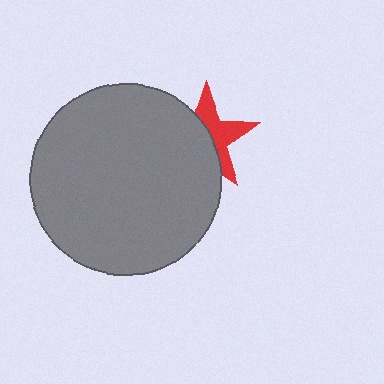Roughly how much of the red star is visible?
A small part of it is visible (roughly 45%).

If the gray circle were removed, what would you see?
You would see the complete red star.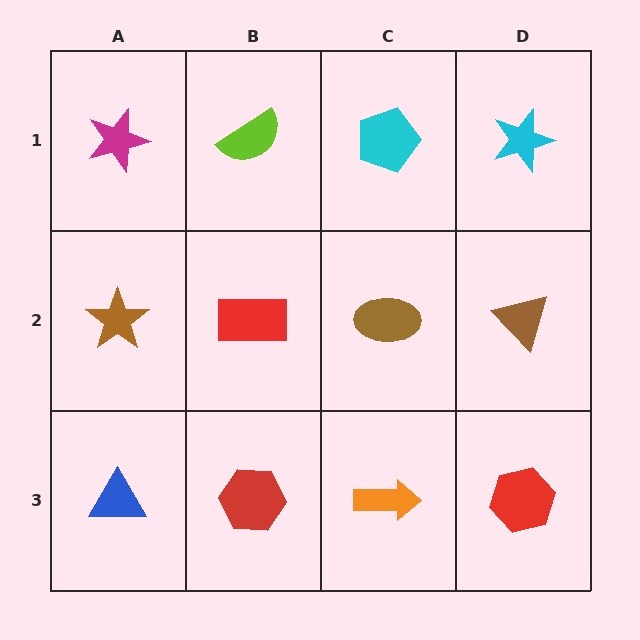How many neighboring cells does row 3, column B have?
3.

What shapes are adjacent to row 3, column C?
A brown ellipse (row 2, column C), a red hexagon (row 3, column B), a red hexagon (row 3, column D).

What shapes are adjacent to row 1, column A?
A brown star (row 2, column A), a lime semicircle (row 1, column B).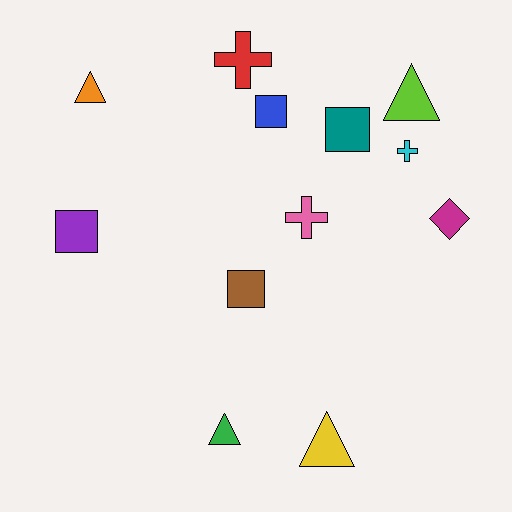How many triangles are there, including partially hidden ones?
There are 4 triangles.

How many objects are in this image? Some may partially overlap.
There are 12 objects.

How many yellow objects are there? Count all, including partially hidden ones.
There is 1 yellow object.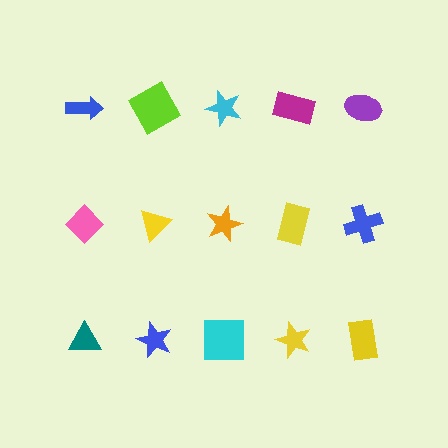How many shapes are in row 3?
5 shapes.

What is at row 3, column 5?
A yellow rectangle.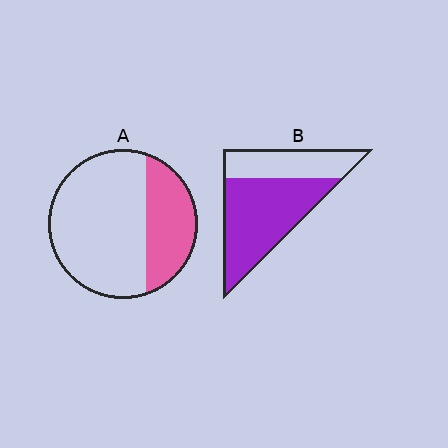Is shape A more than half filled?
No.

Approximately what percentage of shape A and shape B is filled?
A is approximately 30% and B is approximately 65%.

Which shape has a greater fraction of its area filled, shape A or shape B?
Shape B.